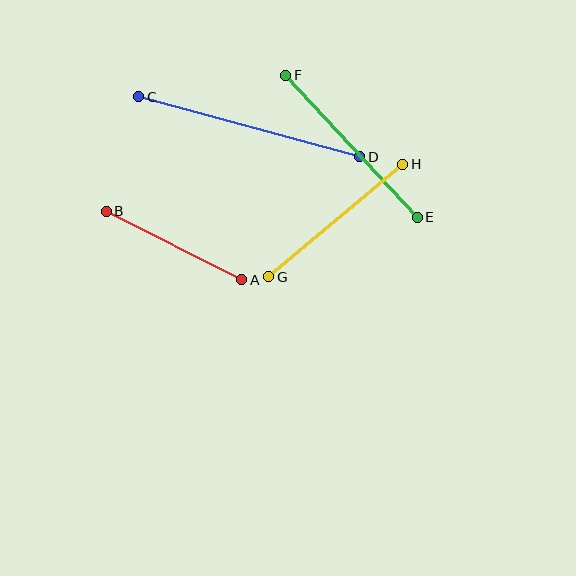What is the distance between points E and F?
The distance is approximately 194 pixels.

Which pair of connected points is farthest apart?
Points C and D are farthest apart.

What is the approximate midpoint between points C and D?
The midpoint is at approximately (249, 127) pixels.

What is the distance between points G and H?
The distance is approximately 175 pixels.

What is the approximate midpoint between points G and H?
The midpoint is at approximately (336, 221) pixels.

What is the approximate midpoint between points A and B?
The midpoint is at approximately (174, 246) pixels.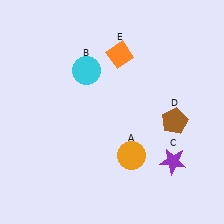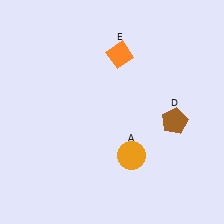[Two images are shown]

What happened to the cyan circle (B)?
The cyan circle (B) was removed in Image 2. It was in the top-left area of Image 1.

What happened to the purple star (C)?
The purple star (C) was removed in Image 2. It was in the bottom-right area of Image 1.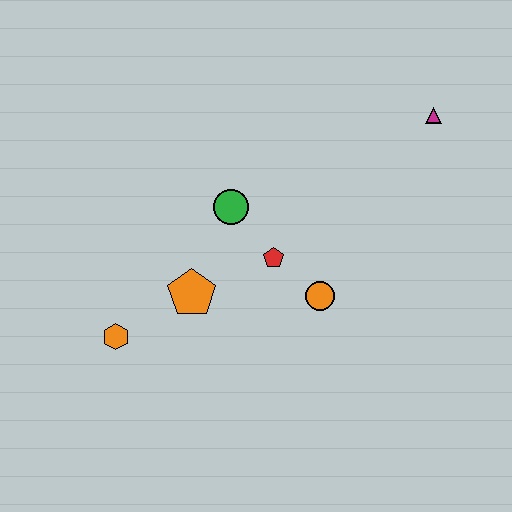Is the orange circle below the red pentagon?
Yes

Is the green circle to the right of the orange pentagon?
Yes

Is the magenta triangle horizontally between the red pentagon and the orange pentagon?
No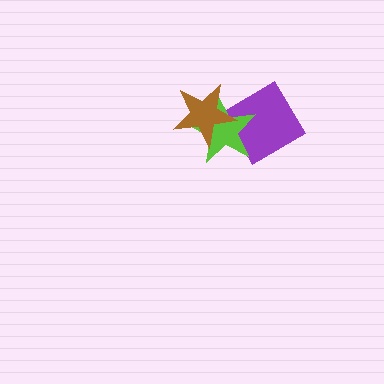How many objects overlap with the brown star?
1 object overlaps with the brown star.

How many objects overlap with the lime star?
2 objects overlap with the lime star.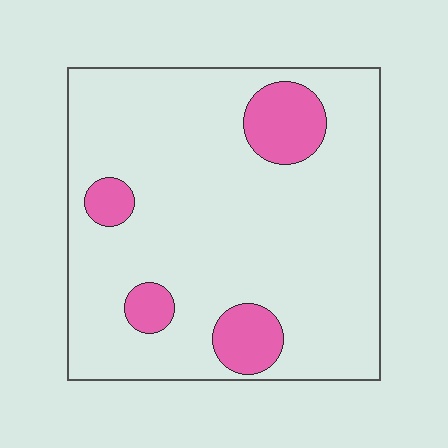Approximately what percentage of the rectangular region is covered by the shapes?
Approximately 15%.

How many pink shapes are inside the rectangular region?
4.